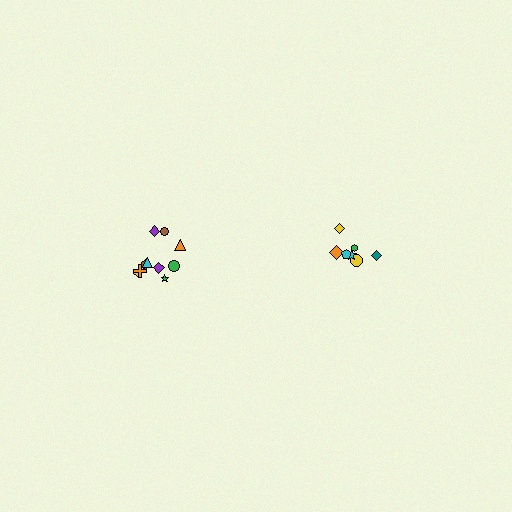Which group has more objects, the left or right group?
The left group.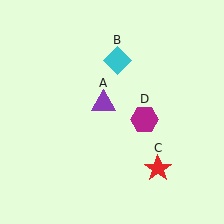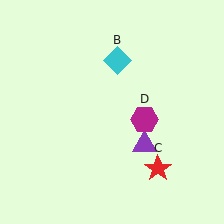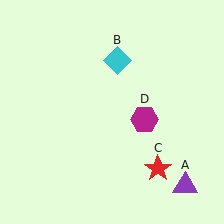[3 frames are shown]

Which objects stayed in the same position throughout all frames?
Cyan diamond (object B) and red star (object C) and magenta hexagon (object D) remained stationary.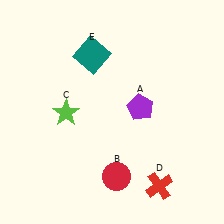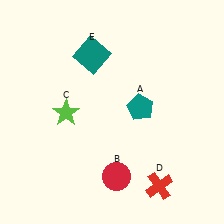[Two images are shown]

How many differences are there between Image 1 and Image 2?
There is 1 difference between the two images.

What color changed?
The pentagon (A) changed from purple in Image 1 to teal in Image 2.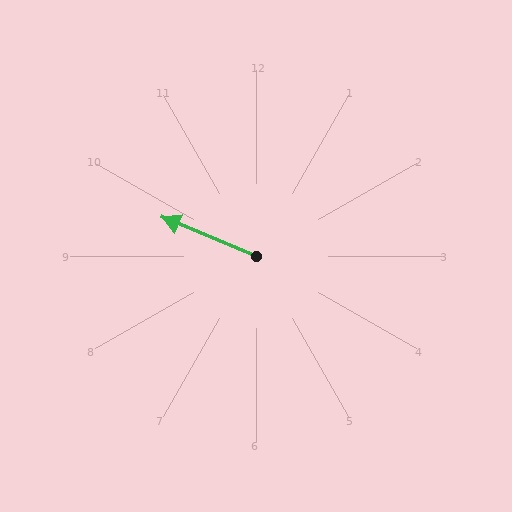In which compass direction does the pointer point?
Northwest.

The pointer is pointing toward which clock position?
Roughly 10 o'clock.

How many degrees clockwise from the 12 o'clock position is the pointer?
Approximately 293 degrees.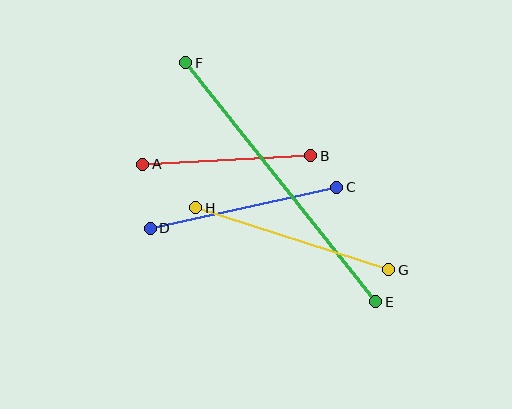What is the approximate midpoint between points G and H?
The midpoint is at approximately (292, 239) pixels.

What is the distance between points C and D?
The distance is approximately 191 pixels.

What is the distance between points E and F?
The distance is approximately 305 pixels.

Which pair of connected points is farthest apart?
Points E and F are farthest apart.